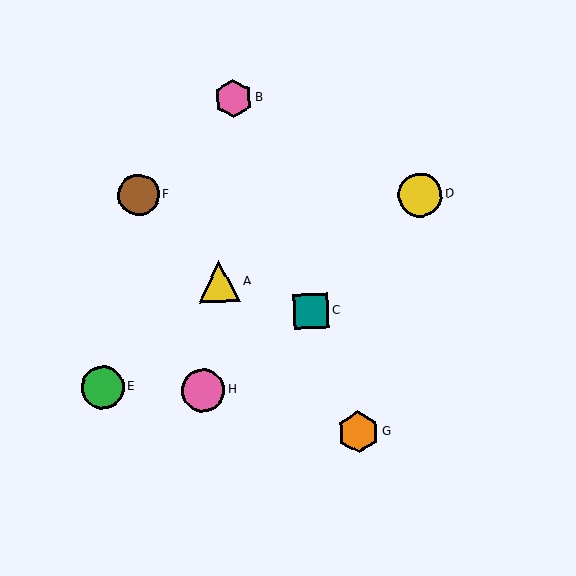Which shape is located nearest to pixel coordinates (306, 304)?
The teal square (labeled C) at (311, 311) is nearest to that location.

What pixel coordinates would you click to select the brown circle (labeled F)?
Click at (139, 195) to select the brown circle F.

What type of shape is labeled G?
Shape G is an orange hexagon.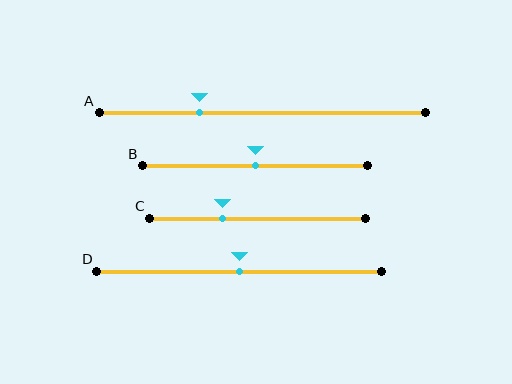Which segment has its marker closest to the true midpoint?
Segment B has its marker closest to the true midpoint.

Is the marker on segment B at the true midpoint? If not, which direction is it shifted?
Yes, the marker on segment B is at the true midpoint.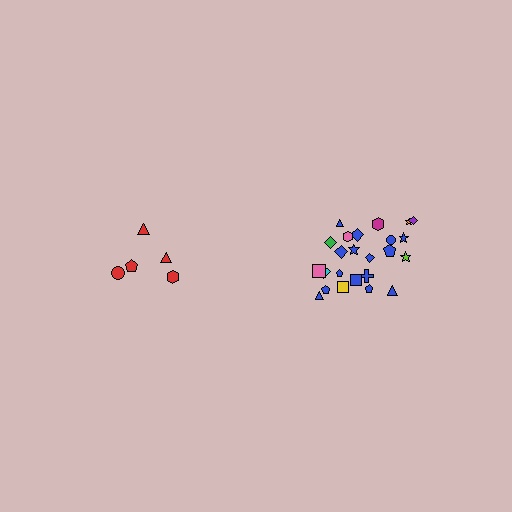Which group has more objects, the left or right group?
The right group.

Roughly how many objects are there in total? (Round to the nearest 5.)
Roughly 30 objects in total.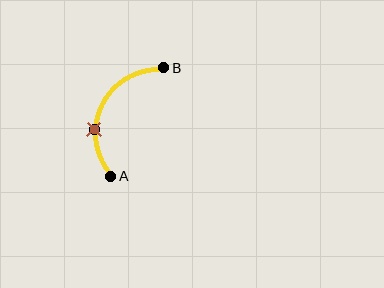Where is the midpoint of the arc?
The arc midpoint is the point on the curve farthest from the straight line joining A and B. It sits to the left of that line.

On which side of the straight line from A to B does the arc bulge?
The arc bulges to the left of the straight line connecting A and B.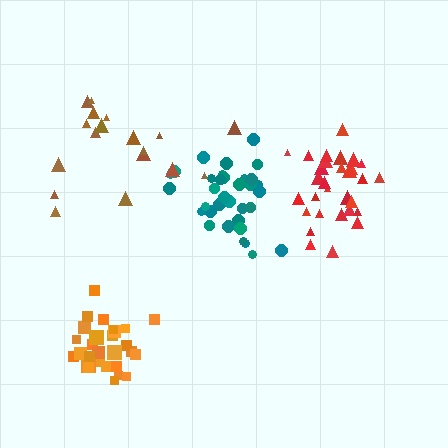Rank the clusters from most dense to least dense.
orange, teal, red, brown.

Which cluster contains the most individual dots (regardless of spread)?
Teal (35).